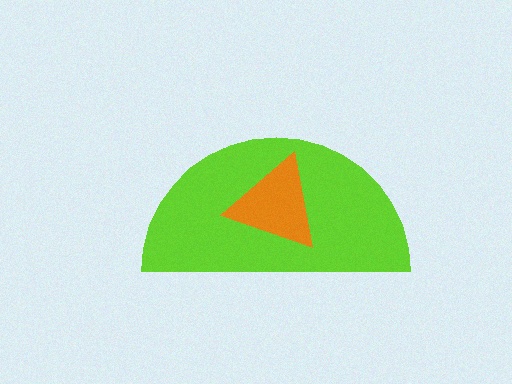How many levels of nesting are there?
2.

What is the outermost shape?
The lime semicircle.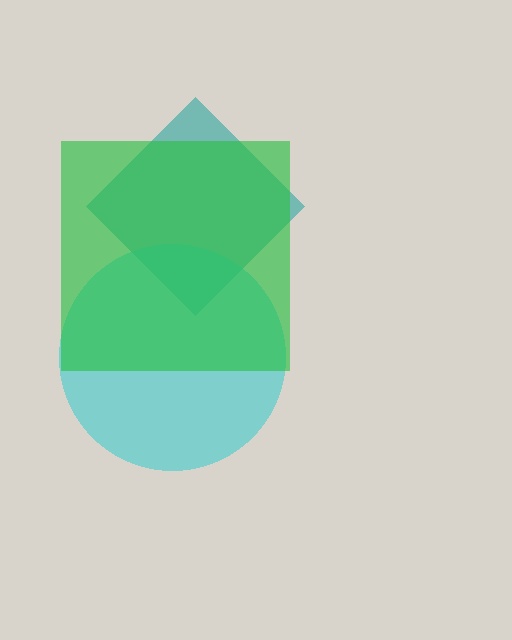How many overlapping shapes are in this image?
There are 3 overlapping shapes in the image.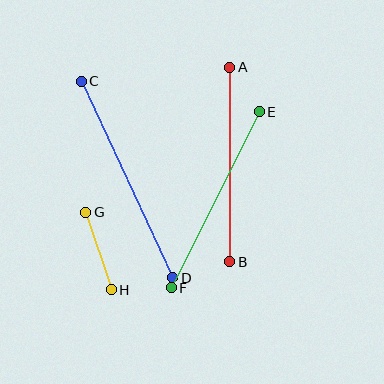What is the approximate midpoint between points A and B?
The midpoint is at approximately (230, 165) pixels.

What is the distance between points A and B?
The distance is approximately 195 pixels.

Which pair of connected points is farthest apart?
Points C and D are farthest apart.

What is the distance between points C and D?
The distance is approximately 216 pixels.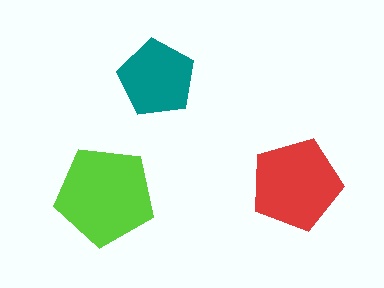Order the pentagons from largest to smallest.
the lime one, the red one, the teal one.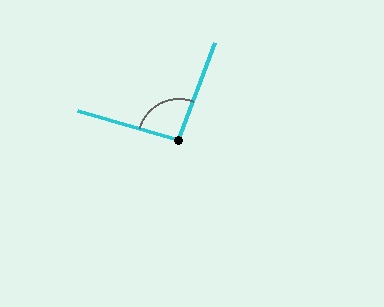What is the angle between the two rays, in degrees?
Approximately 95 degrees.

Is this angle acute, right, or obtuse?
It is approximately a right angle.